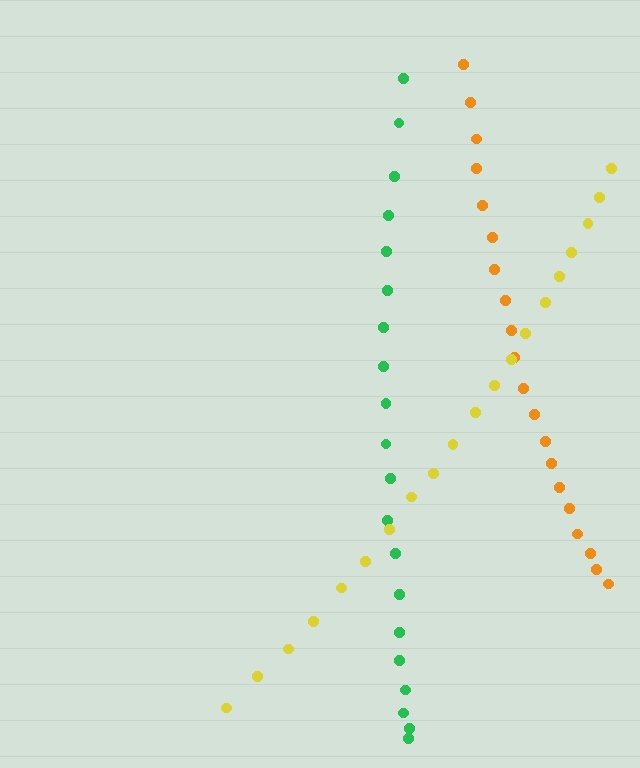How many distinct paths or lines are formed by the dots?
There are 3 distinct paths.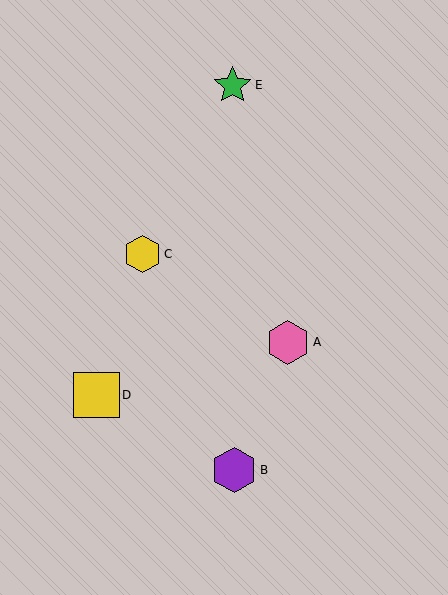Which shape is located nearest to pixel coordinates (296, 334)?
The pink hexagon (labeled A) at (288, 342) is nearest to that location.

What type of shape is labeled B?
Shape B is a purple hexagon.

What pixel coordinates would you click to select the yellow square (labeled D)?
Click at (96, 395) to select the yellow square D.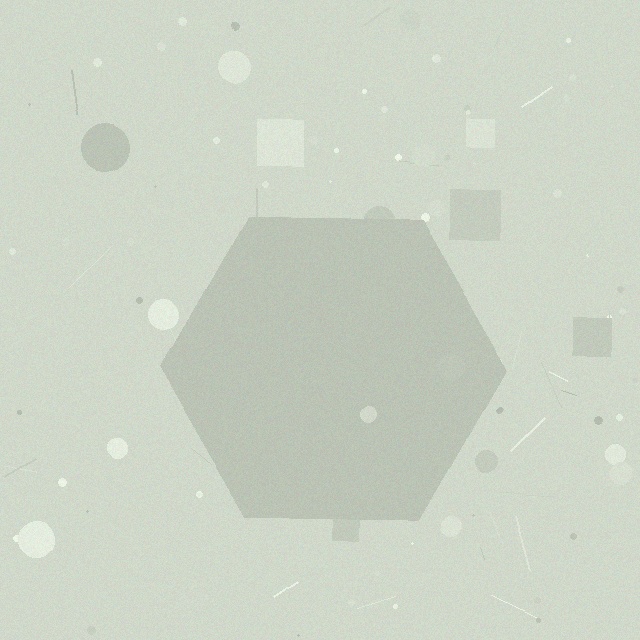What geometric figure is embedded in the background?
A hexagon is embedded in the background.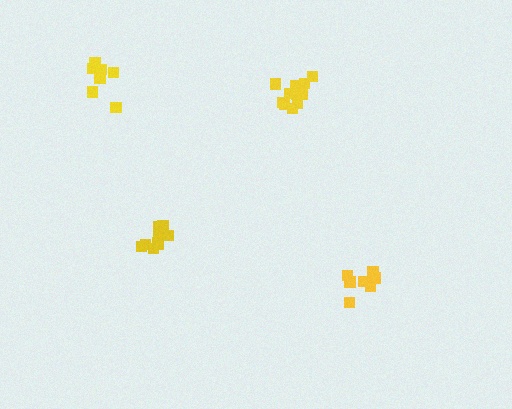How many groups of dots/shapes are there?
There are 4 groups.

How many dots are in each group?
Group 1: 7 dots, Group 2: 11 dots, Group 3: 7 dots, Group 4: 9 dots (34 total).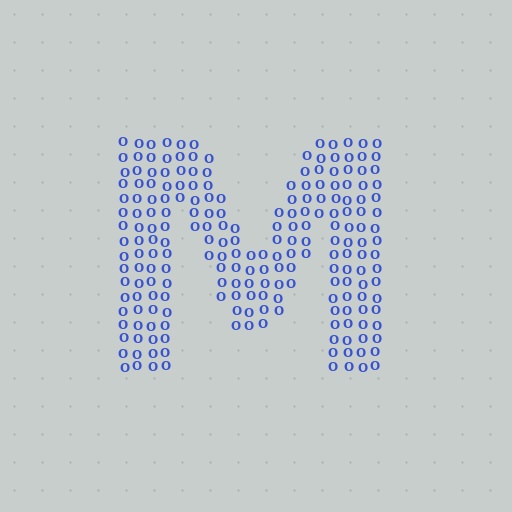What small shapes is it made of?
It is made of small letter O's.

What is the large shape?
The large shape is the letter M.